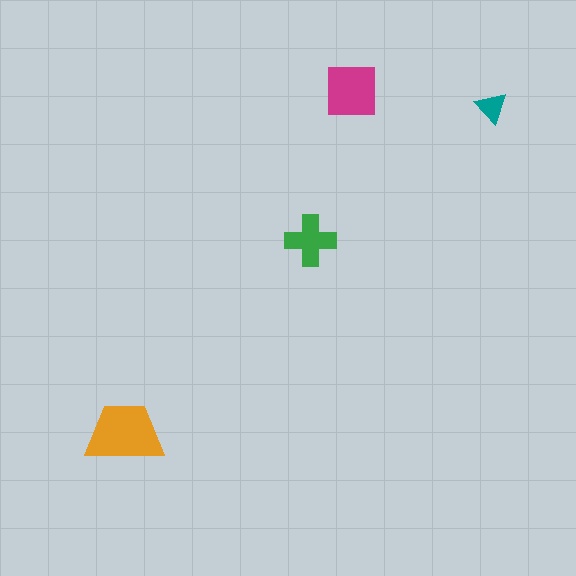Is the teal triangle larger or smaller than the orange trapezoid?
Smaller.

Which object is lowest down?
The orange trapezoid is bottommost.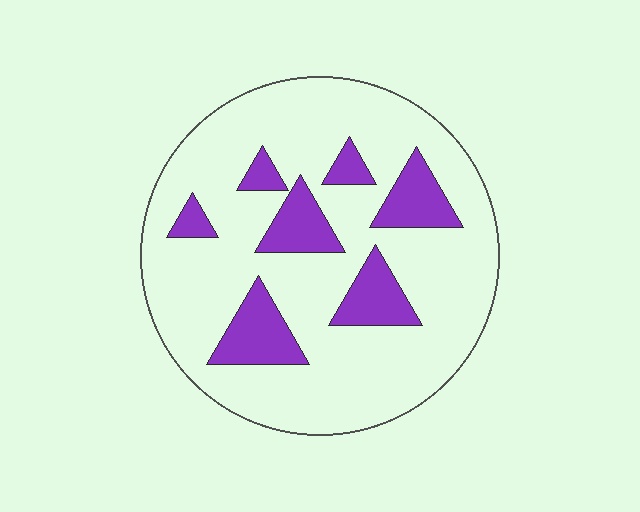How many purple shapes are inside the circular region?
7.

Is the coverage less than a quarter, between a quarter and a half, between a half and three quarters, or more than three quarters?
Less than a quarter.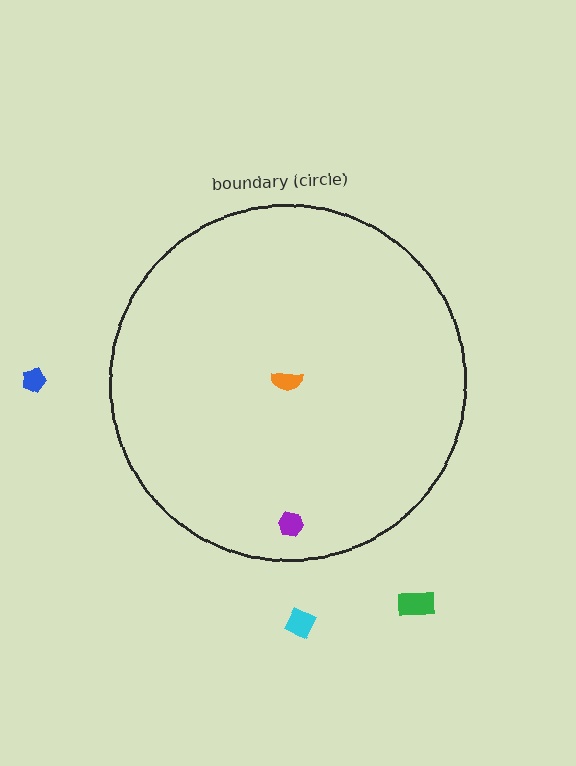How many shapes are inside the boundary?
2 inside, 3 outside.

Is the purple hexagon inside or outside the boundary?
Inside.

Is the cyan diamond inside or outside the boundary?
Outside.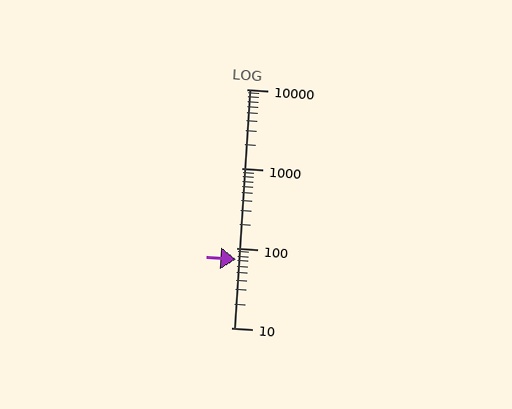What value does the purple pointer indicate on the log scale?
The pointer indicates approximately 73.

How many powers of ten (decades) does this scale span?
The scale spans 3 decades, from 10 to 10000.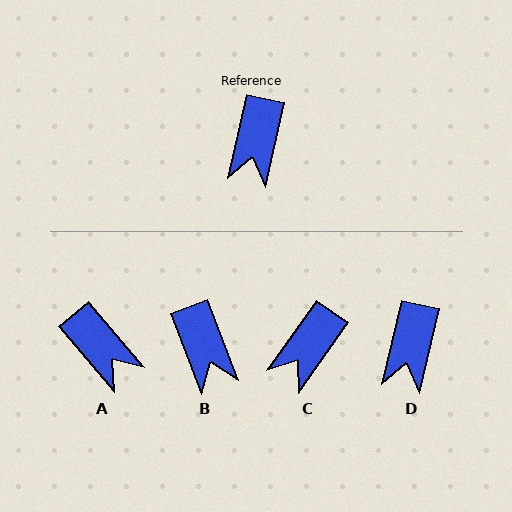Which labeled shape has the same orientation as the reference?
D.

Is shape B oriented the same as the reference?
No, it is off by about 34 degrees.